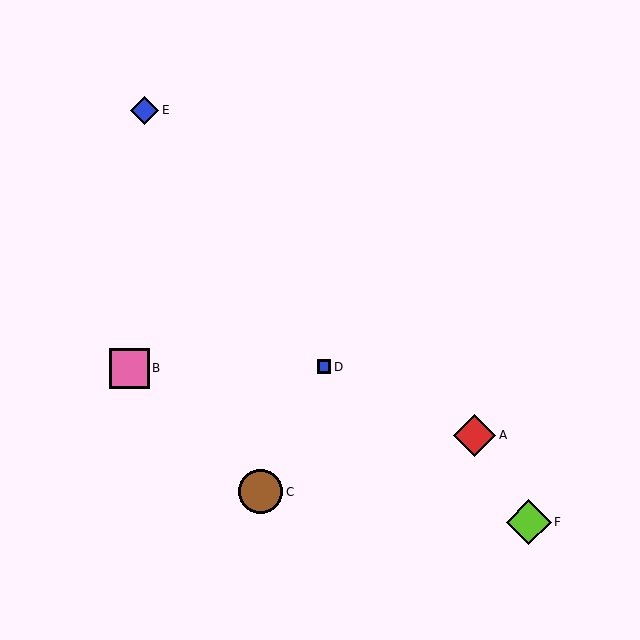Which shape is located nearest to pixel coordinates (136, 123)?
The blue diamond (labeled E) at (145, 110) is nearest to that location.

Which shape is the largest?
The lime diamond (labeled F) is the largest.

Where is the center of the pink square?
The center of the pink square is at (129, 368).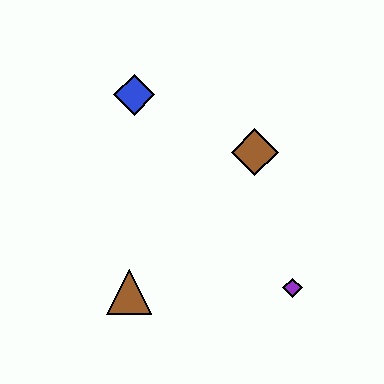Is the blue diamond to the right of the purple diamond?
No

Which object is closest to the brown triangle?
The purple diamond is closest to the brown triangle.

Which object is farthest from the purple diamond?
The blue diamond is farthest from the purple diamond.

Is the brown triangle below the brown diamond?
Yes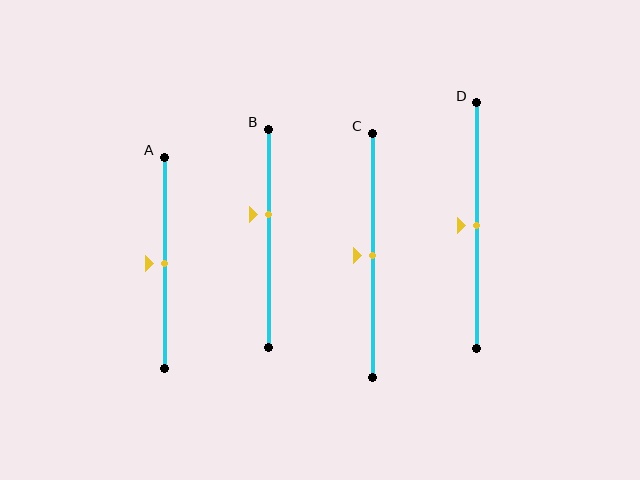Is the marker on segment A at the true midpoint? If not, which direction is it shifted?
Yes, the marker on segment A is at the true midpoint.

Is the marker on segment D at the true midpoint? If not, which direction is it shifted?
Yes, the marker on segment D is at the true midpoint.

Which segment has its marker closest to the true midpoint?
Segment A has its marker closest to the true midpoint.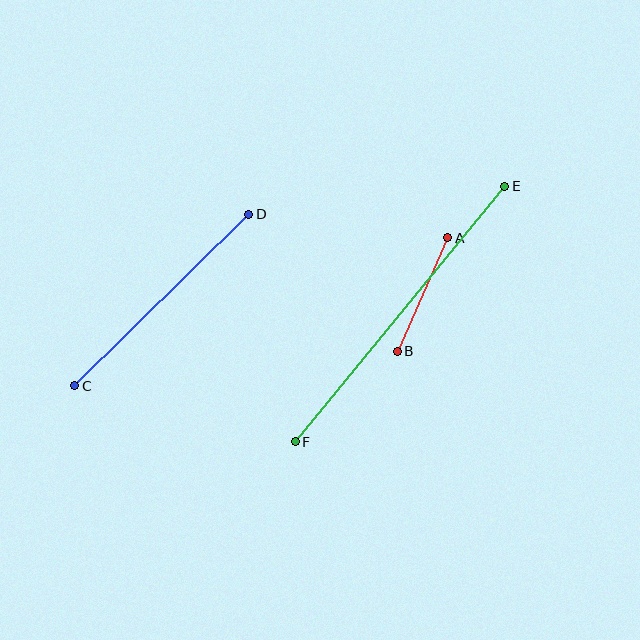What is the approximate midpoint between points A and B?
The midpoint is at approximately (423, 295) pixels.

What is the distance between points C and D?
The distance is approximately 244 pixels.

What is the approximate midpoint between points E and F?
The midpoint is at approximately (400, 314) pixels.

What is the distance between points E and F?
The distance is approximately 330 pixels.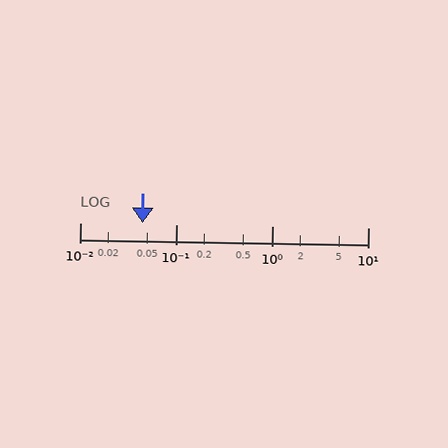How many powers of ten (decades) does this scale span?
The scale spans 3 decades, from 0.01 to 10.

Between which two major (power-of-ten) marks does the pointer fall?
The pointer is between 0.01 and 0.1.